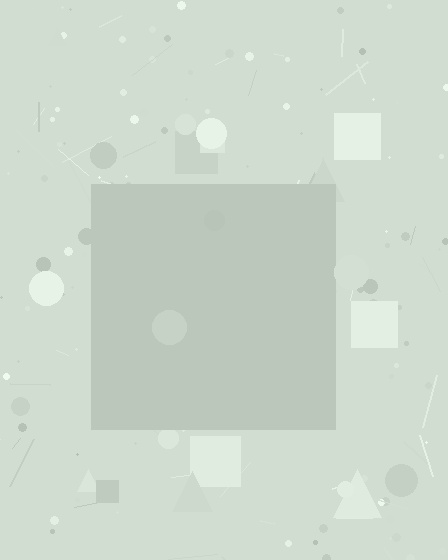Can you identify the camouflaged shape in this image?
The camouflaged shape is a square.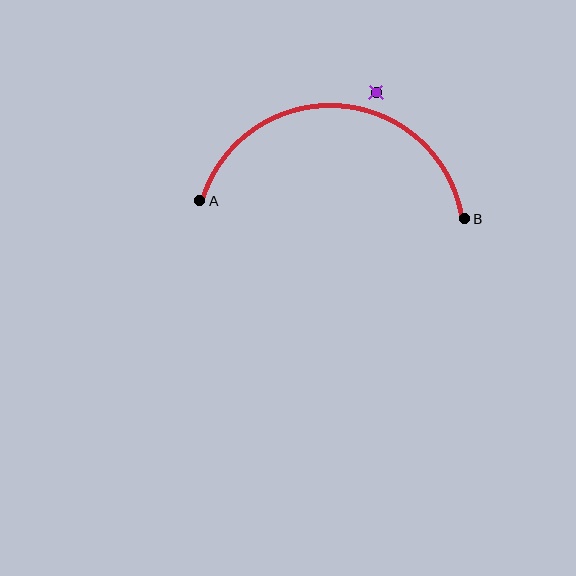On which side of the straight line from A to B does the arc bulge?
The arc bulges above the straight line connecting A and B.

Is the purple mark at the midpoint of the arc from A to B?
No — the purple mark does not lie on the arc at all. It sits slightly outside the curve.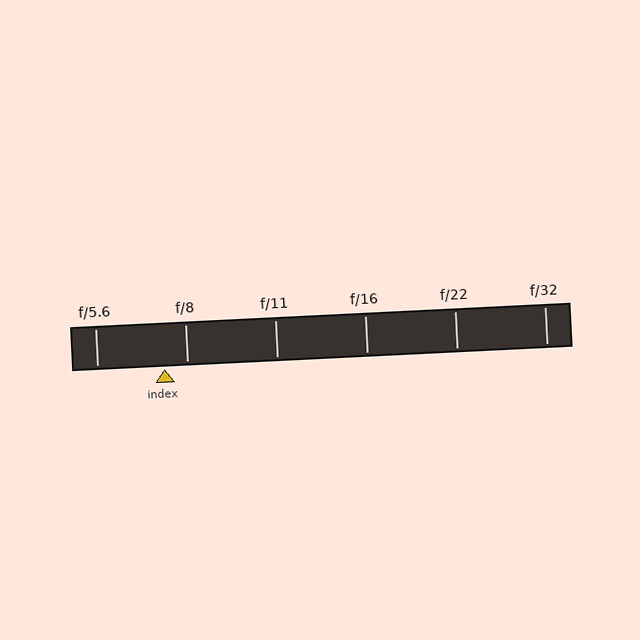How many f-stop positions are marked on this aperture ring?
There are 6 f-stop positions marked.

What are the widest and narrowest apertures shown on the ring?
The widest aperture shown is f/5.6 and the narrowest is f/32.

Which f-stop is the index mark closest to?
The index mark is closest to f/8.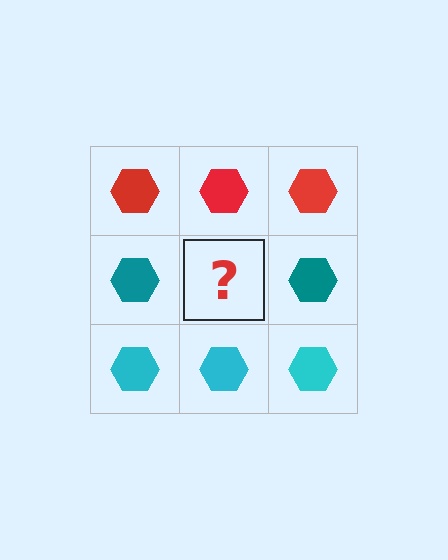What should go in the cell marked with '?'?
The missing cell should contain a teal hexagon.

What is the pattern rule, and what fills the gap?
The rule is that each row has a consistent color. The gap should be filled with a teal hexagon.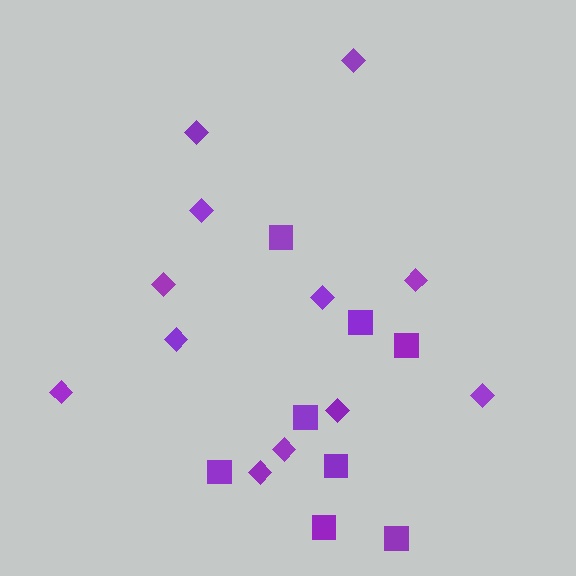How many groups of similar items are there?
There are 2 groups: one group of diamonds (12) and one group of squares (8).